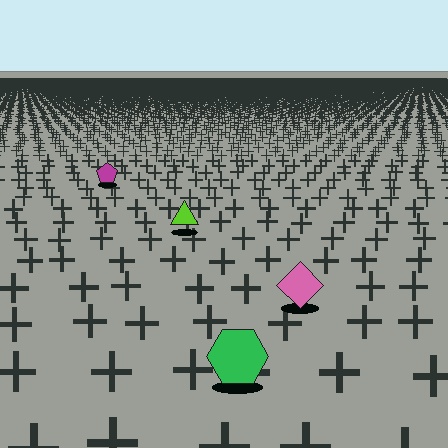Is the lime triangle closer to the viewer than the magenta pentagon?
Yes. The lime triangle is closer — you can tell from the texture gradient: the ground texture is coarser near it.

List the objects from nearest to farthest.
From nearest to farthest: the green hexagon, the pink diamond, the lime triangle, the magenta pentagon.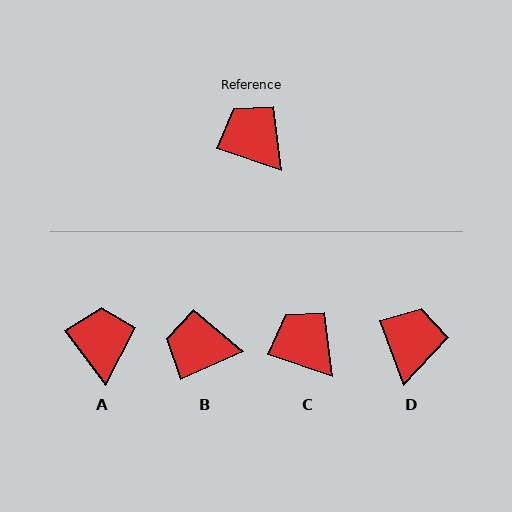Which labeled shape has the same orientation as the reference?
C.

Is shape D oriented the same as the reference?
No, it is off by about 51 degrees.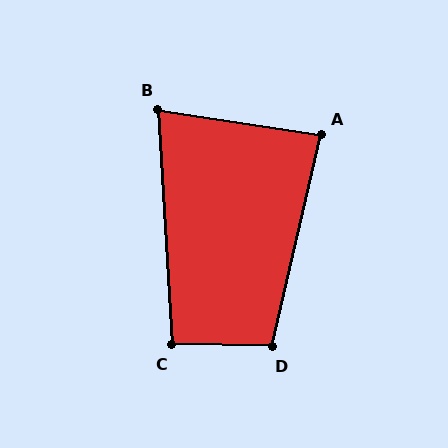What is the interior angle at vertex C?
Approximately 94 degrees (approximately right).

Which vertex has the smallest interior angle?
B, at approximately 78 degrees.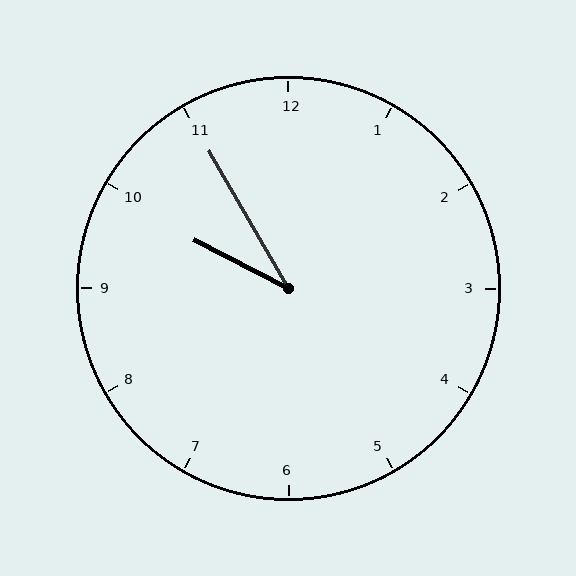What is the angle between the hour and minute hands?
Approximately 32 degrees.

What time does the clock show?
9:55.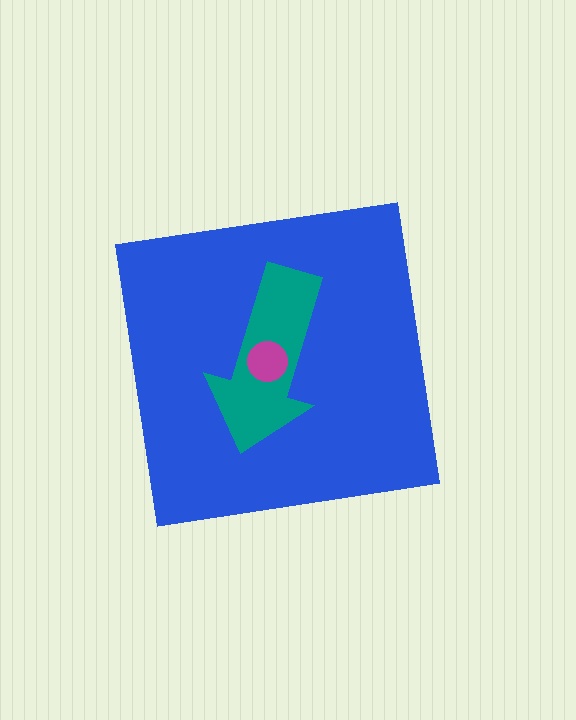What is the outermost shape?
The blue square.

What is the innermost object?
The magenta circle.